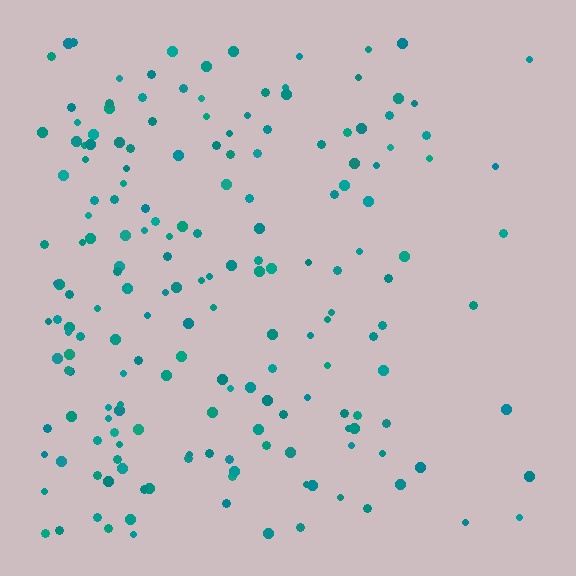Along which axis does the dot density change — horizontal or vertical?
Horizontal.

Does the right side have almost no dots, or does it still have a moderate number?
Still a moderate number, just noticeably fewer than the left.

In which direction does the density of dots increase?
From right to left, with the left side densest.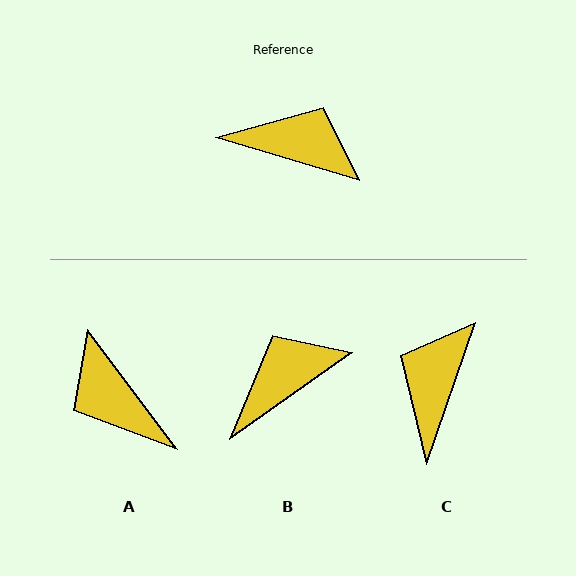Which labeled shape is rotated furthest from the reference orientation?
A, about 144 degrees away.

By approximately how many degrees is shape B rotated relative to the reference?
Approximately 52 degrees counter-clockwise.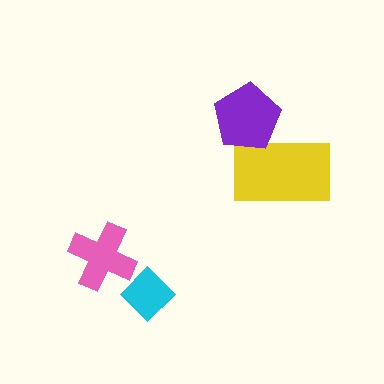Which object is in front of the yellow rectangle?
The purple pentagon is in front of the yellow rectangle.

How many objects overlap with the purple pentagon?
1 object overlaps with the purple pentagon.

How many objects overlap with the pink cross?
0 objects overlap with the pink cross.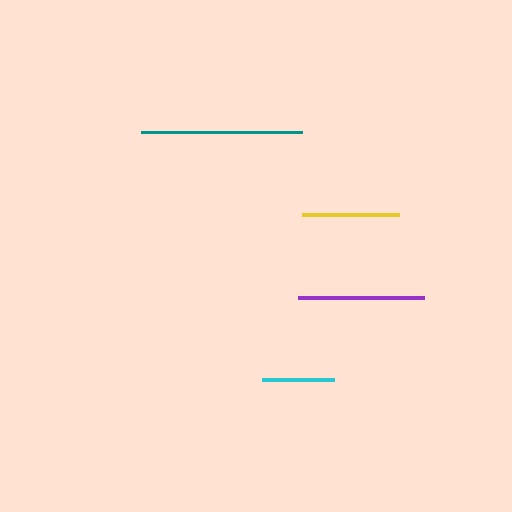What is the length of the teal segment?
The teal segment is approximately 161 pixels long.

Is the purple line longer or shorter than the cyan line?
The purple line is longer than the cyan line.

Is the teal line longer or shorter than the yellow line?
The teal line is longer than the yellow line.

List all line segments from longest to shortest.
From longest to shortest: teal, purple, yellow, cyan.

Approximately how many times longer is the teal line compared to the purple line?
The teal line is approximately 1.3 times the length of the purple line.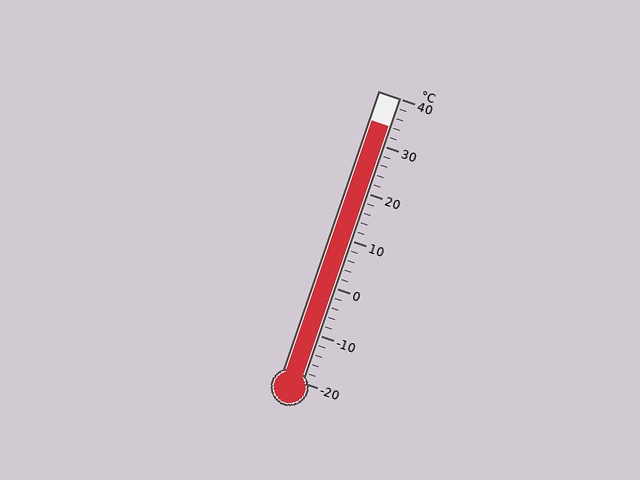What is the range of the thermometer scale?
The thermometer scale ranges from -20°C to 40°C.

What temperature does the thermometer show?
The thermometer shows approximately 34°C.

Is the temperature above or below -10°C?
The temperature is above -10°C.